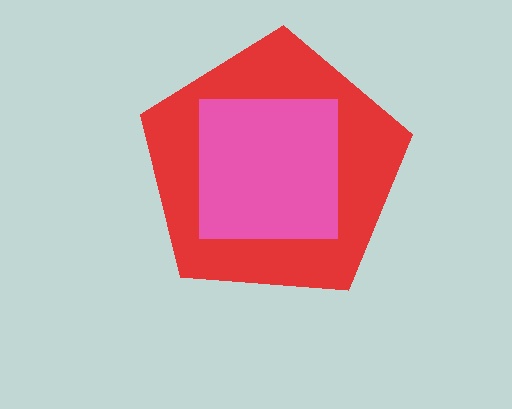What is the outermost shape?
The red pentagon.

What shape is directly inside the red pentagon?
The pink square.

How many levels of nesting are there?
2.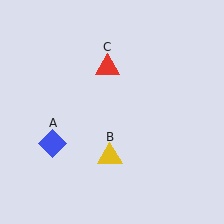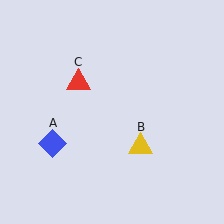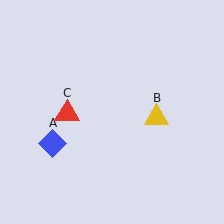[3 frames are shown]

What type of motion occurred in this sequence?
The yellow triangle (object B), red triangle (object C) rotated counterclockwise around the center of the scene.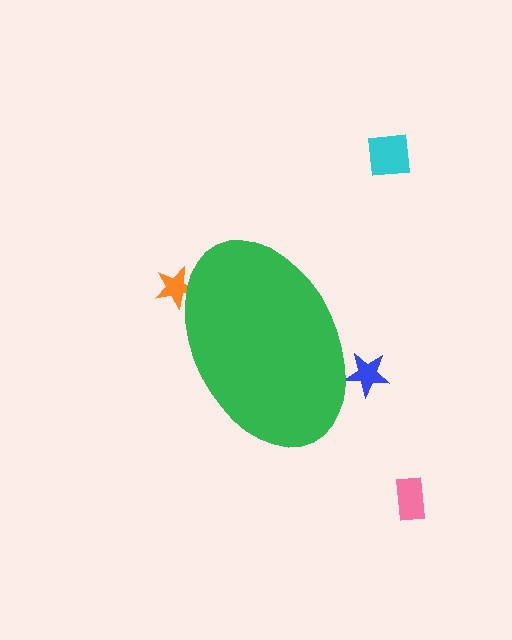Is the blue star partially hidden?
Yes, the blue star is partially hidden behind the green ellipse.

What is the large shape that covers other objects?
A green ellipse.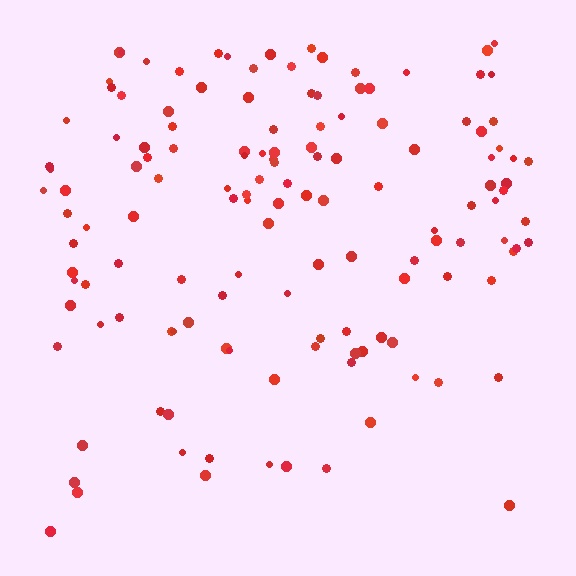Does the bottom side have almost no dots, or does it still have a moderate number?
Still a moderate number, just noticeably fewer than the top.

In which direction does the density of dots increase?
From bottom to top, with the top side densest.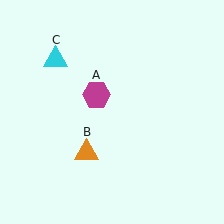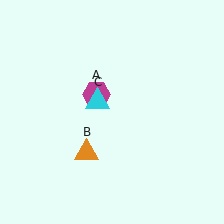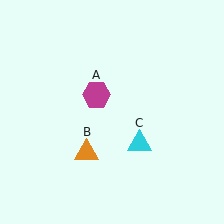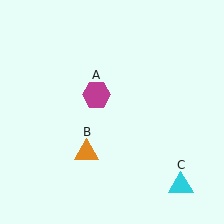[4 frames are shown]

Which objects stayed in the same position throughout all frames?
Magenta hexagon (object A) and orange triangle (object B) remained stationary.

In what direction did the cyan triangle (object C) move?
The cyan triangle (object C) moved down and to the right.